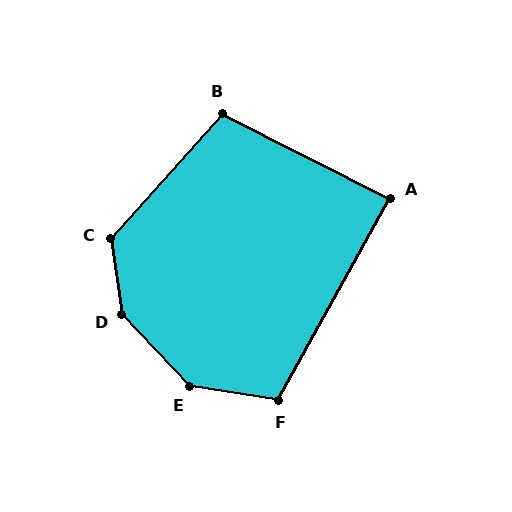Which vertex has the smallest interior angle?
A, at approximately 88 degrees.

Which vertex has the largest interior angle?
D, at approximately 145 degrees.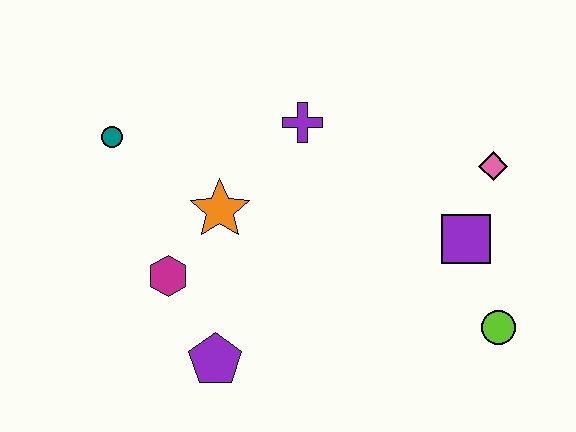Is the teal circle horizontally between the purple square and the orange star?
No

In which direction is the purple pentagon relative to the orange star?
The purple pentagon is below the orange star.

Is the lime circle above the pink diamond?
No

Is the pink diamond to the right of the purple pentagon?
Yes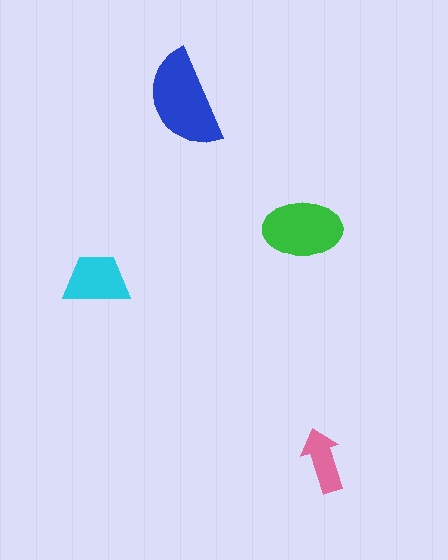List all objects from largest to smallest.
The blue semicircle, the green ellipse, the cyan trapezoid, the pink arrow.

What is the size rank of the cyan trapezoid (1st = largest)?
3rd.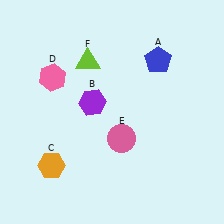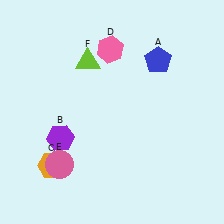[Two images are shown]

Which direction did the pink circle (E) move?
The pink circle (E) moved left.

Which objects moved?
The objects that moved are: the purple hexagon (B), the pink hexagon (D), the pink circle (E).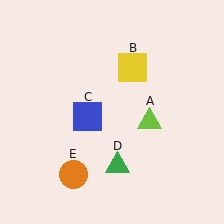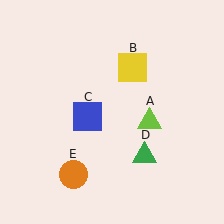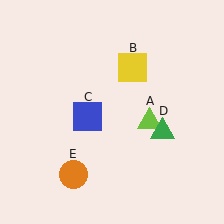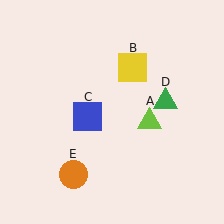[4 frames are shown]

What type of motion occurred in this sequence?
The green triangle (object D) rotated counterclockwise around the center of the scene.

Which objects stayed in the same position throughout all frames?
Lime triangle (object A) and yellow square (object B) and blue square (object C) and orange circle (object E) remained stationary.